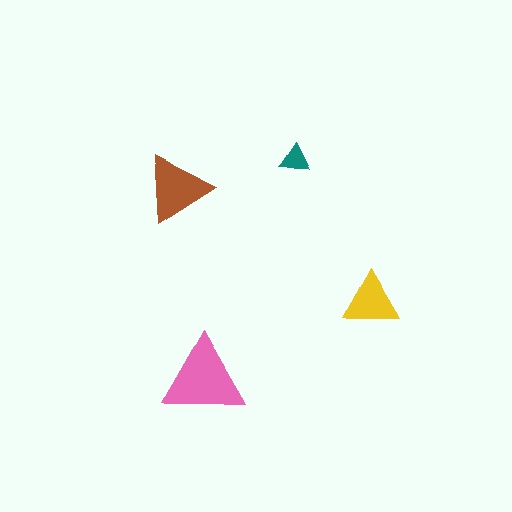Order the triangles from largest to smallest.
the pink one, the brown one, the yellow one, the teal one.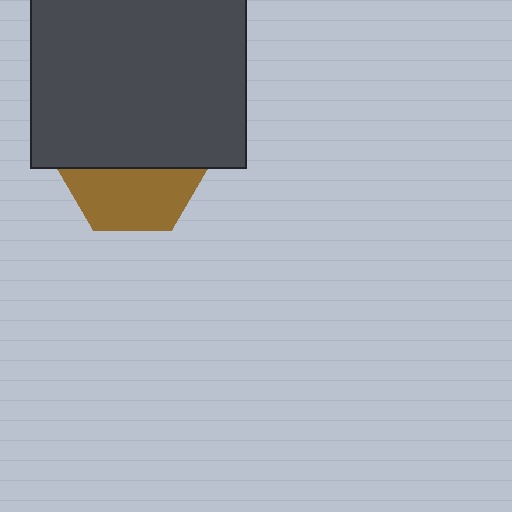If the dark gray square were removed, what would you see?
You would see the complete brown hexagon.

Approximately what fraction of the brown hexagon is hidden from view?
Roughly 56% of the brown hexagon is hidden behind the dark gray square.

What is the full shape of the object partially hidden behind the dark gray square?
The partially hidden object is a brown hexagon.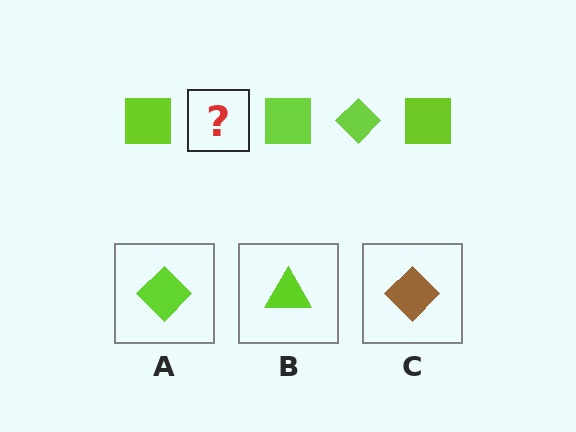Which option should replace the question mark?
Option A.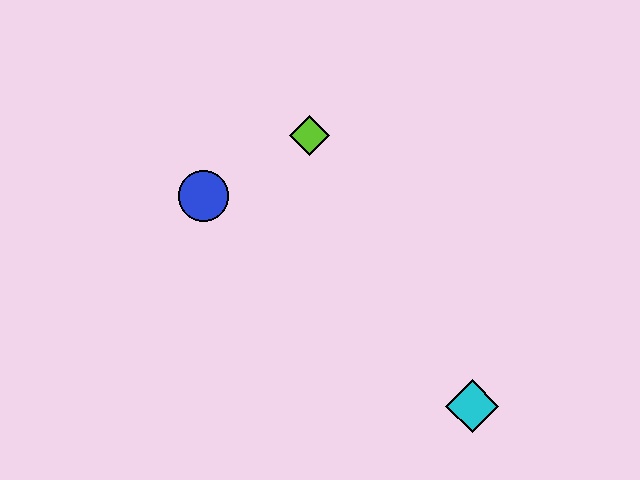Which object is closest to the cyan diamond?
The lime diamond is closest to the cyan diamond.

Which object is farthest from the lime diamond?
The cyan diamond is farthest from the lime diamond.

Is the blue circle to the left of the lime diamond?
Yes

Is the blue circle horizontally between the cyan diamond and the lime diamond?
No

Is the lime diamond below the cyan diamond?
No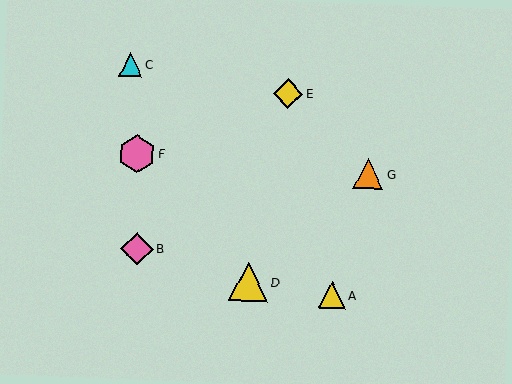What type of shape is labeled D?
Shape D is a yellow triangle.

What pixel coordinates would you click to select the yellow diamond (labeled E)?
Click at (288, 94) to select the yellow diamond E.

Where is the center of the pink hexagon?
The center of the pink hexagon is at (137, 154).